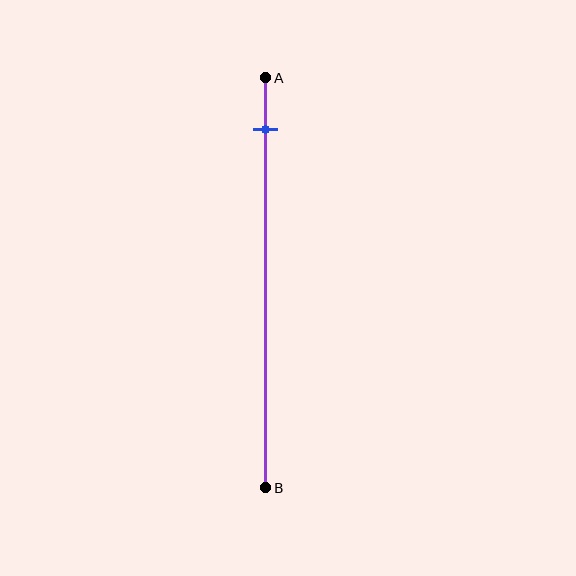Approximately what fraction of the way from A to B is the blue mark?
The blue mark is approximately 15% of the way from A to B.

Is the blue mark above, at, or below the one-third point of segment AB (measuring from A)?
The blue mark is above the one-third point of segment AB.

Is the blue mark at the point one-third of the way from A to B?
No, the mark is at about 15% from A, not at the 33% one-third point.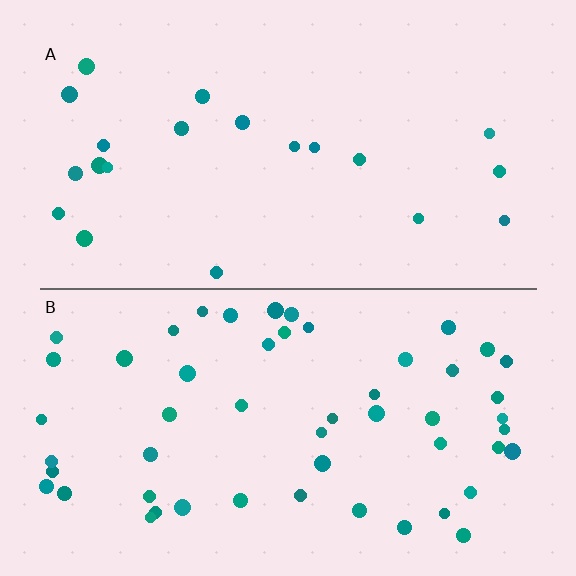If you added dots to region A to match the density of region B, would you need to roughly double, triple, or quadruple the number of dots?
Approximately triple.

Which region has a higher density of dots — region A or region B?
B (the bottom).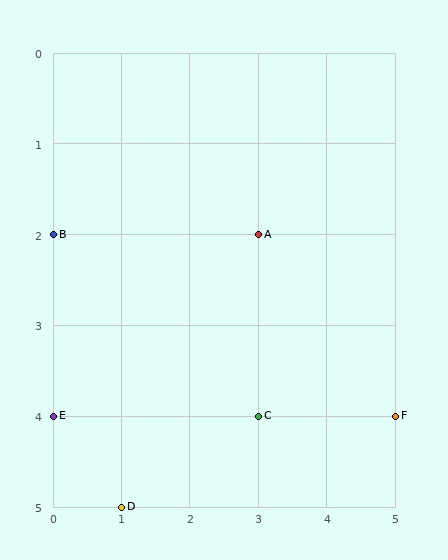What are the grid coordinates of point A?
Point A is at grid coordinates (3, 2).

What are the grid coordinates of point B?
Point B is at grid coordinates (0, 2).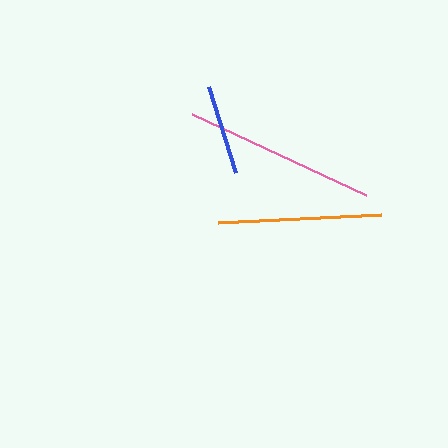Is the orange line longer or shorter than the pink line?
The pink line is longer than the orange line.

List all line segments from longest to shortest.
From longest to shortest: pink, orange, blue.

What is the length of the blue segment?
The blue segment is approximately 91 pixels long.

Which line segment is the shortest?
The blue line is the shortest at approximately 91 pixels.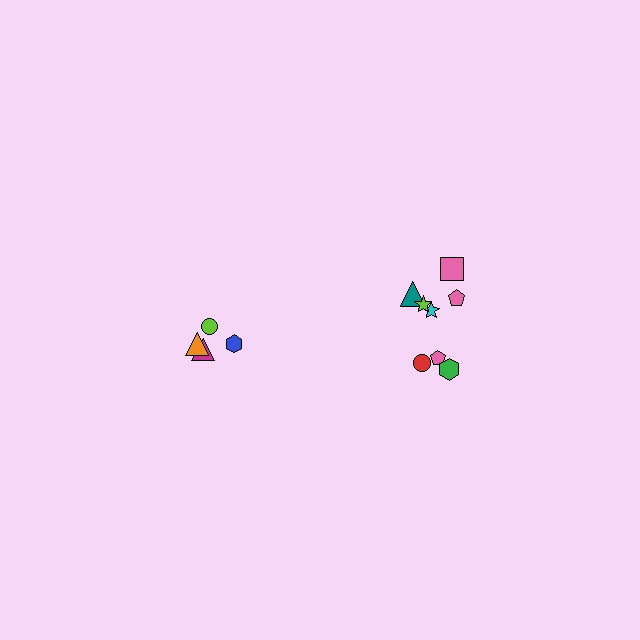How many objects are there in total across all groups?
There are 12 objects.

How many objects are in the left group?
There are 4 objects.